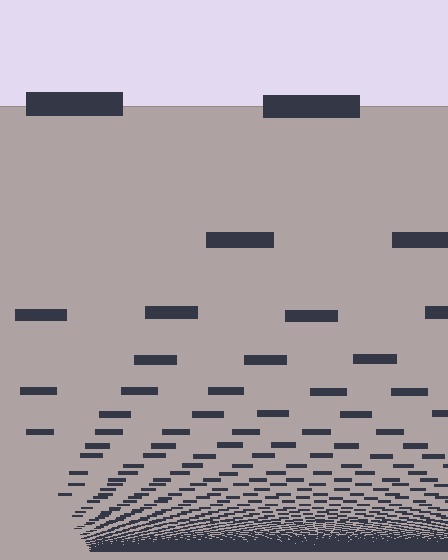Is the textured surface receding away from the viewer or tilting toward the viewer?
The surface appears to tilt toward the viewer. Texture elements get larger and sparser toward the top.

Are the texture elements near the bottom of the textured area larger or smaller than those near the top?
Smaller. The gradient is inverted — elements near the bottom are smaller and denser.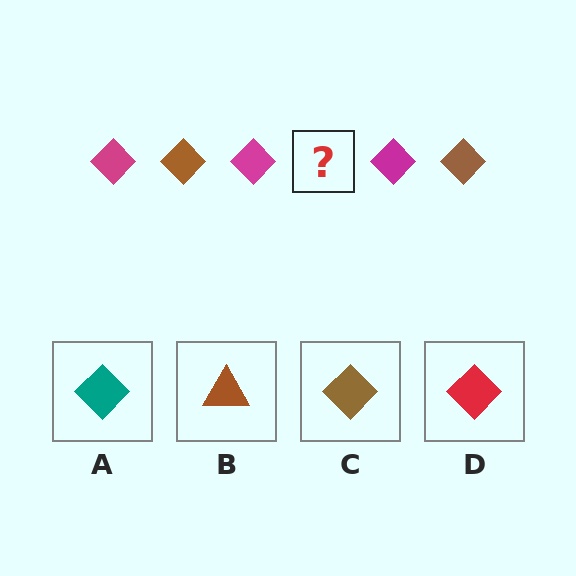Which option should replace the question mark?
Option C.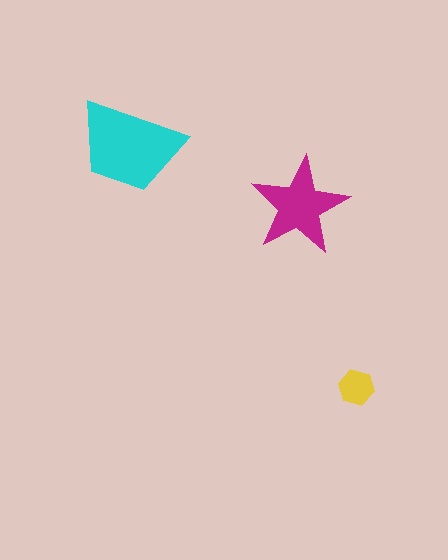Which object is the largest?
The cyan trapezoid.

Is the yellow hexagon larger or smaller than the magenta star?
Smaller.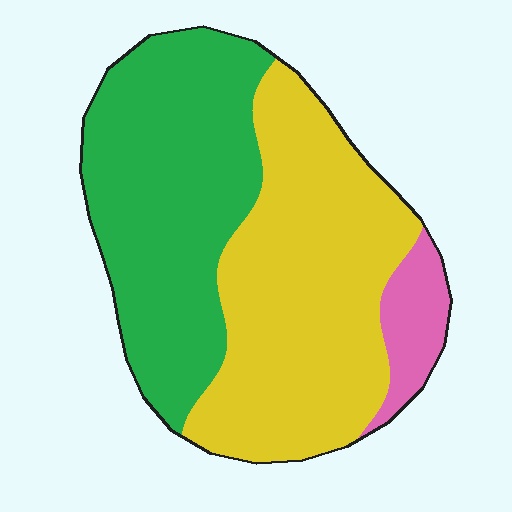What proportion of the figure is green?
Green takes up about two fifths (2/5) of the figure.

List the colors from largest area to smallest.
From largest to smallest: yellow, green, pink.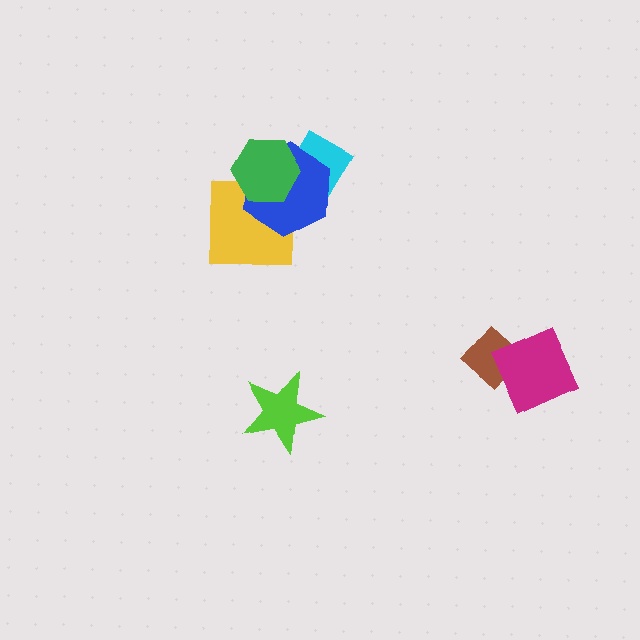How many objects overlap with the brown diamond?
1 object overlaps with the brown diamond.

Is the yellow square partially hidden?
Yes, it is partially covered by another shape.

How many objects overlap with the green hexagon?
3 objects overlap with the green hexagon.